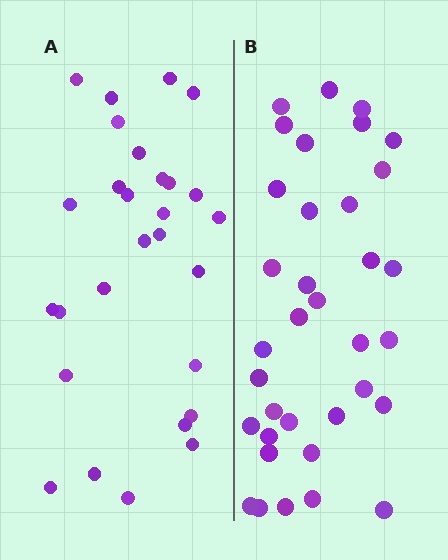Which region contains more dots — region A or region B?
Region B (the right region) has more dots.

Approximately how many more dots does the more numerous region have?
Region B has roughly 8 or so more dots than region A.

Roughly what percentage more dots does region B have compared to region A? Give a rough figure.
About 25% more.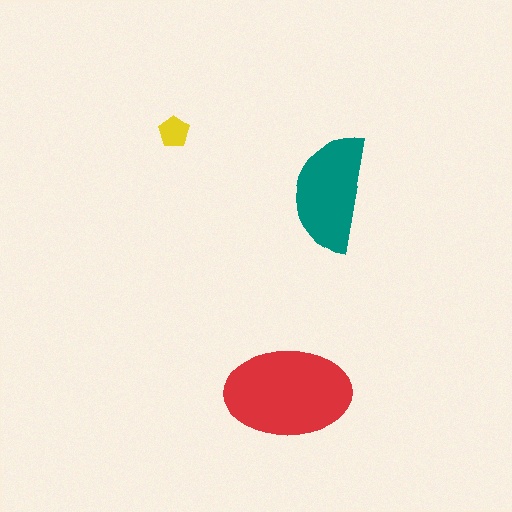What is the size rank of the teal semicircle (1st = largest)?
2nd.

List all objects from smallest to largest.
The yellow pentagon, the teal semicircle, the red ellipse.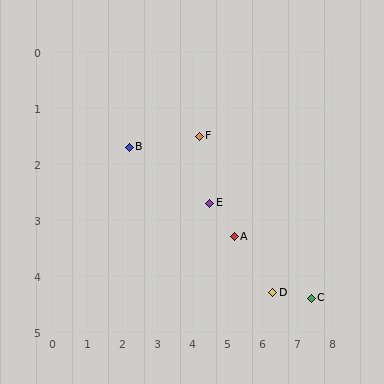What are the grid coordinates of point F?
Point F is at approximately (4.2, 1.5).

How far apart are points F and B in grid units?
Points F and B are about 2.0 grid units apart.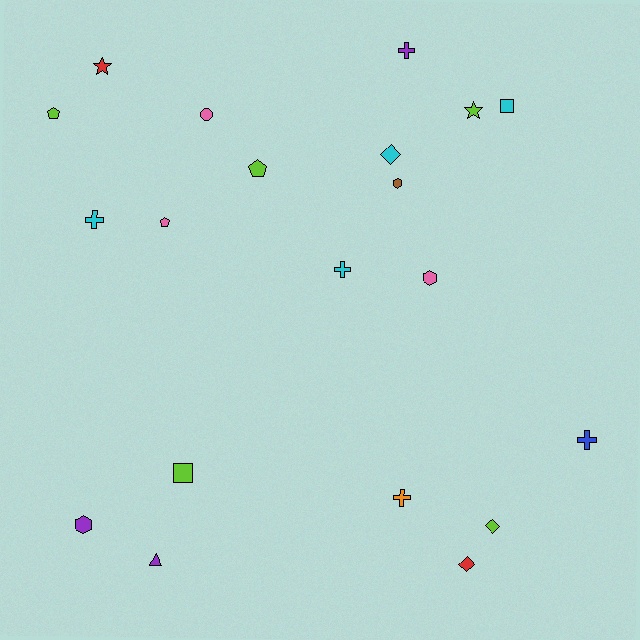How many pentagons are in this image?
There are 3 pentagons.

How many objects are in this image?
There are 20 objects.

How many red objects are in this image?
There are 2 red objects.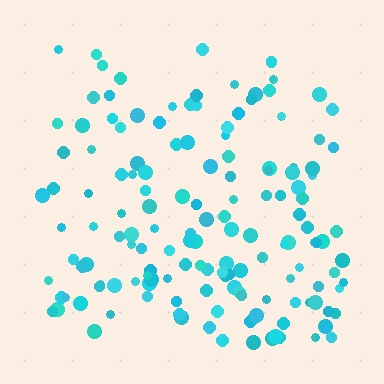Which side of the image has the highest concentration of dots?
The bottom.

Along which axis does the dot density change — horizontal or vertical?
Vertical.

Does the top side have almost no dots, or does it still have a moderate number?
Still a moderate number, just noticeably fewer than the bottom.